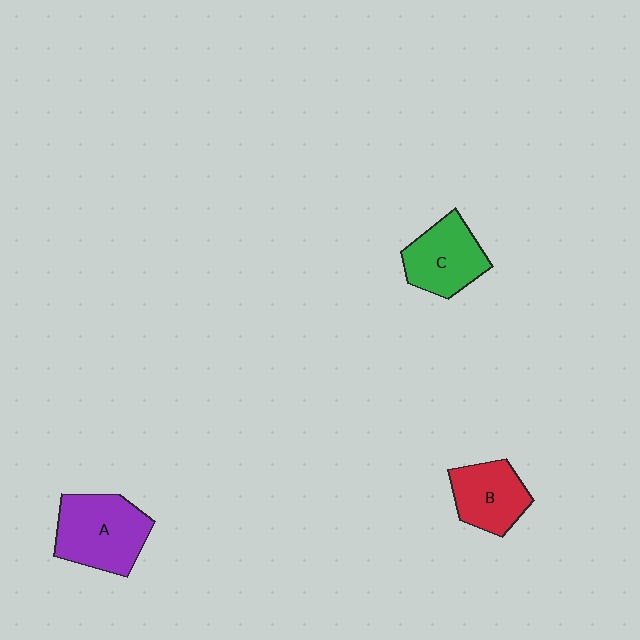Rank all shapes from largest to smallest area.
From largest to smallest: A (purple), C (green), B (red).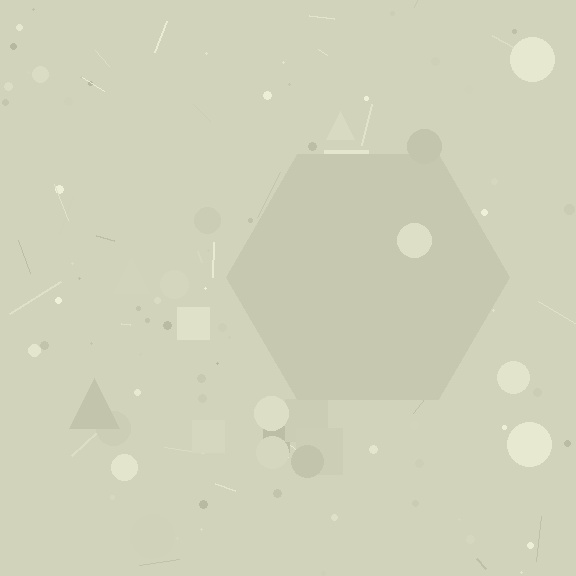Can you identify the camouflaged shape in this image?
The camouflaged shape is a hexagon.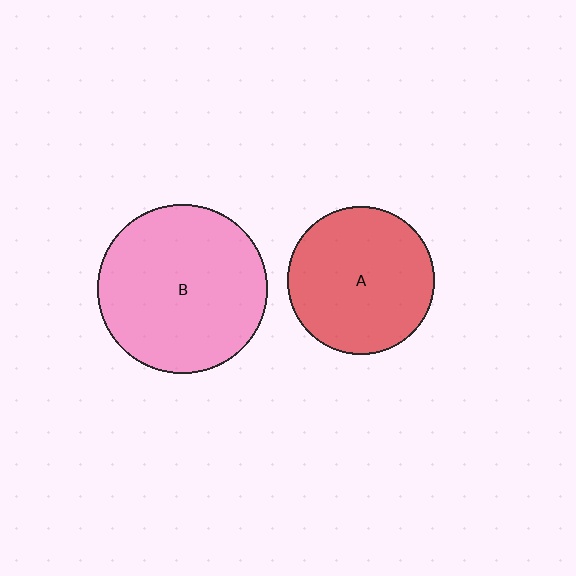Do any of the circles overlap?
No, none of the circles overlap.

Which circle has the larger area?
Circle B (pink).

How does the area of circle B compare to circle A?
Approximately 1.3 times.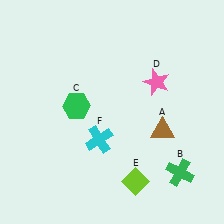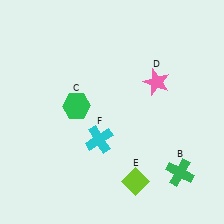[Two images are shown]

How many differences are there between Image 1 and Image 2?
There is 1 difference between the two images.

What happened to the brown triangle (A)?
The brown triangle (A) was removed in Image 2. It was in the bottom-right area of Image 1.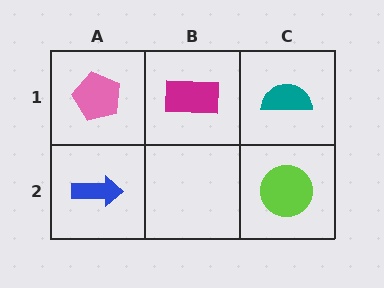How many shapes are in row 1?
3 shapes.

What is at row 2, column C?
A lime circle.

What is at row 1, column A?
A pink pentagon.